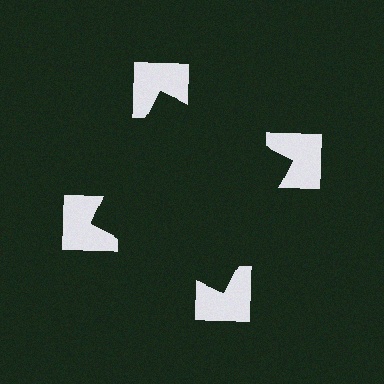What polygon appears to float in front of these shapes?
An illusory square — its edges are inferred from the aligned wedge cuts in the notched squares, not physically drawn.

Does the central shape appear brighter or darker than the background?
It typically appears slightly darker than the background, even though no actual brightness change is drawn.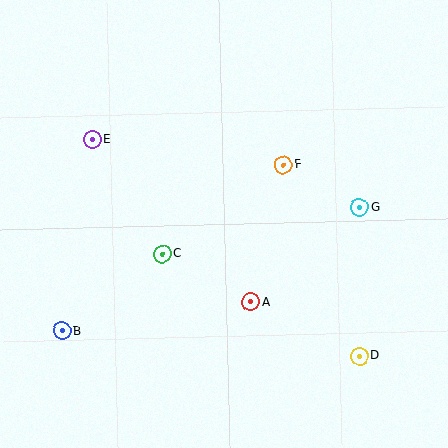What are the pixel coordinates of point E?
Point E is at (92, 140).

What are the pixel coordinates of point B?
Point B is at (62, 331).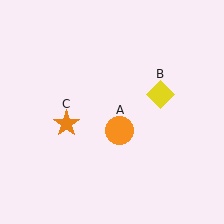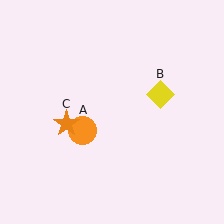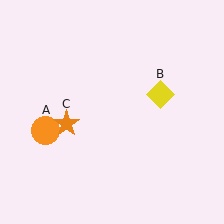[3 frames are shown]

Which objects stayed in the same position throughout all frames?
Yellow diamond (object B) and orange star (object C) remained stationary.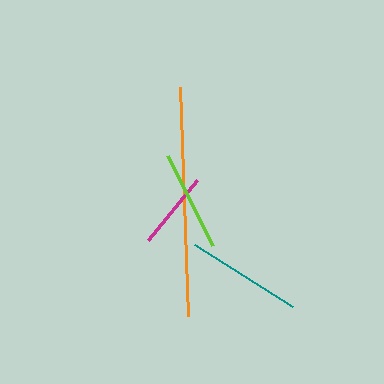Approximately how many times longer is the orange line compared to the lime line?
The orange line is approximately 2.3 times the length of the lime line.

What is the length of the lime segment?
The lime segment is approximately 101 pixels long.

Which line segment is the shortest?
The magenta line is the shortest at approximately 78 pixels.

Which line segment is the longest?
The orange line is the longest at approximately 229 pixels.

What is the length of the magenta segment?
The magenta segment is approximately 78 pixels long.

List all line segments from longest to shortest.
From longest to shortest: orange, teal, lime, magenta.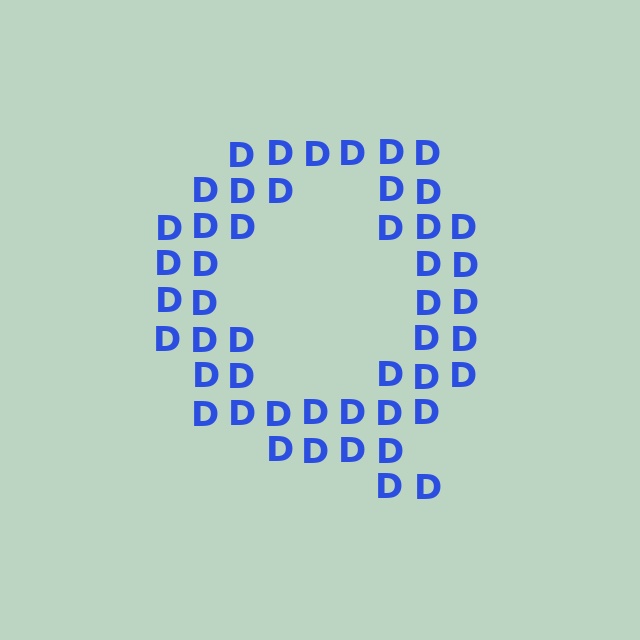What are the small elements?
The small elements are letter D's.